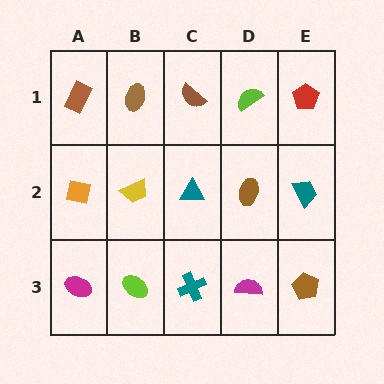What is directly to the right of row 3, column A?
A lime ellipse.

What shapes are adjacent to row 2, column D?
A lime semicircle (row 1, column D), a magenta semicircle (row 3, column D), a teal triangle (row 2, column C), a teal trapezoid (row 2, column E).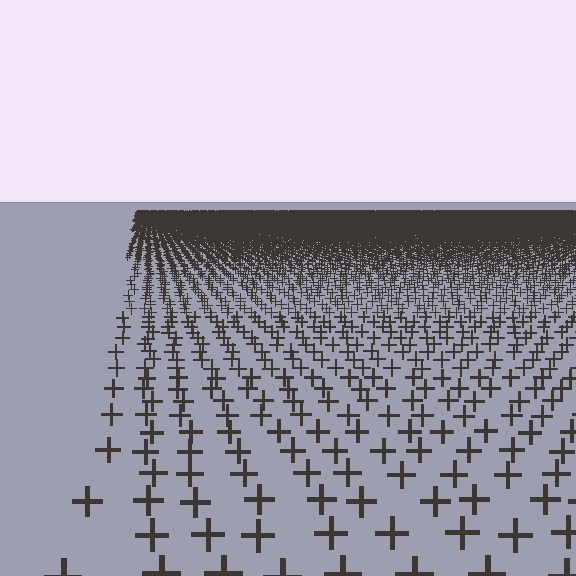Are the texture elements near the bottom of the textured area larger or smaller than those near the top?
Larger. Near the bottom, elements are closer to the viewer and appear at a bigger on-screen size.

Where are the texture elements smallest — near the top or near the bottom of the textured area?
Near the top.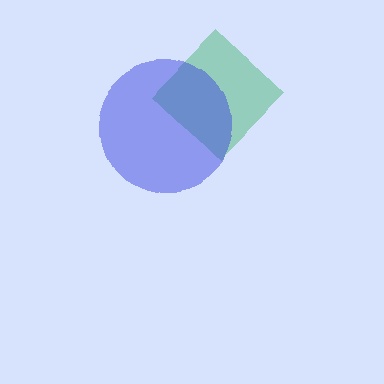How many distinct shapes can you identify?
There are 2 distinct shapes: a green diamond, a blue circle.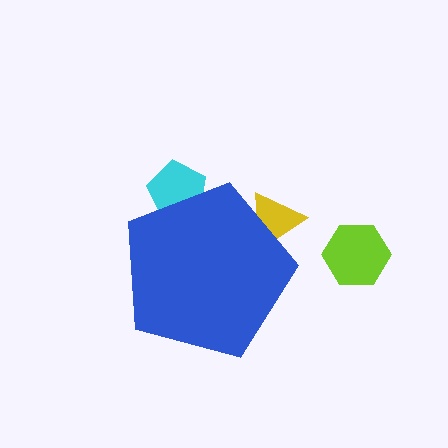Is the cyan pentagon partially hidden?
Yes, the cyan pentagon is partially hidden behind the blue pentagon.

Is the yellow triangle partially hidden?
Yes, the yellow triangle is partially hidden behind the blue pentagon.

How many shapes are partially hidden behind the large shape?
2 shapes are partially hidden.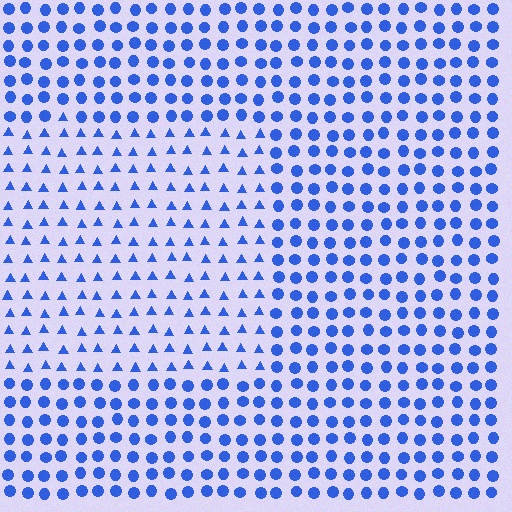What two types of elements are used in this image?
The image uses triangles inside the rectangle region and circles outside it.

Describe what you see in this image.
The image is filled with small blue elements arranged in a uniform grid. A rectangle-shaped region contains triangles, while the surrounding area contains circles. The boundary is defined purely by the change in element shape.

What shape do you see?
I see a rectangle.